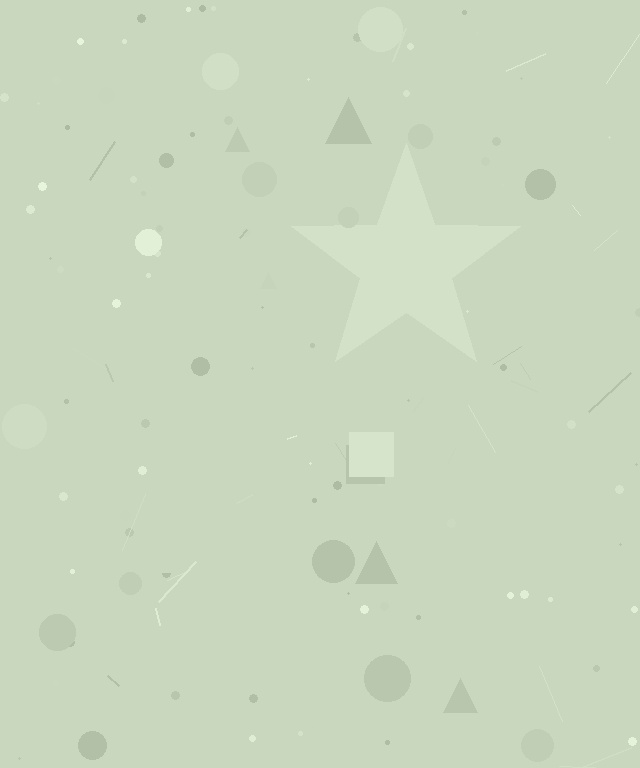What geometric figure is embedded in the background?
A star is embedded in the background.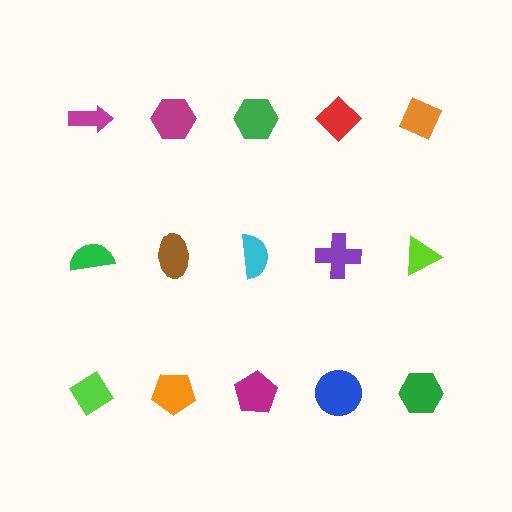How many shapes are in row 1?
5 shapes.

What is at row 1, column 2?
A magenta hexagon.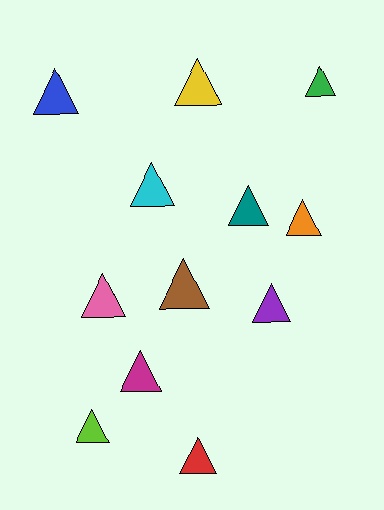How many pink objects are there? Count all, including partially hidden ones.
There is 1 pink object.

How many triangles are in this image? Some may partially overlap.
There are 12 triangles.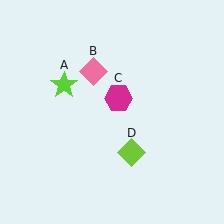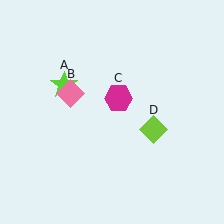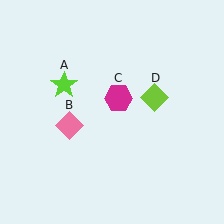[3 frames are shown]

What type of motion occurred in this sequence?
The pink diamond (object B), lime diamond (object D) rotated counterclockwise around the center of the scene.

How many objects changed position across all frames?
2 objects changed position: pink diamond (object B), lime diamond (object D).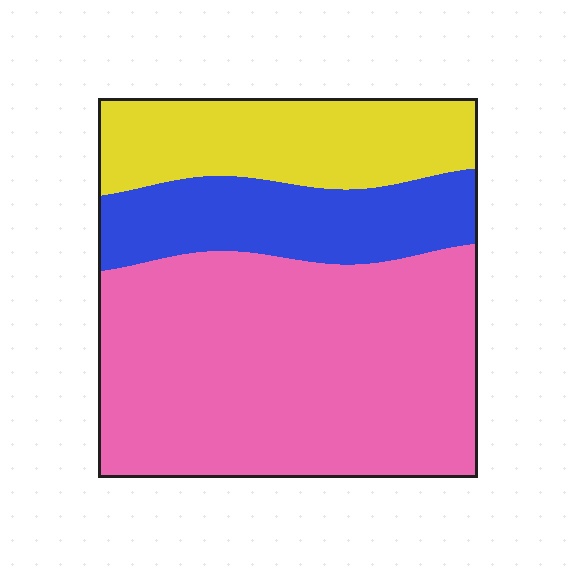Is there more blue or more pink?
Pink.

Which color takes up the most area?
Pink, at roughly 60%.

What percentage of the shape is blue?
Blue covers 20% of the shape.